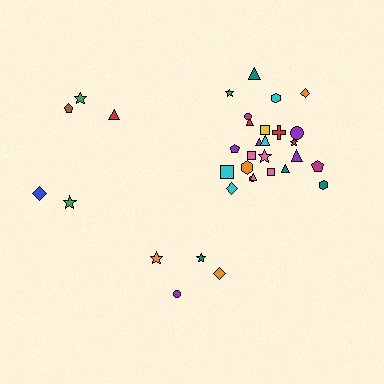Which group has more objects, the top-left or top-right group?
The top-right group.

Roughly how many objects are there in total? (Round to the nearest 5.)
Roughly 35 objects in total.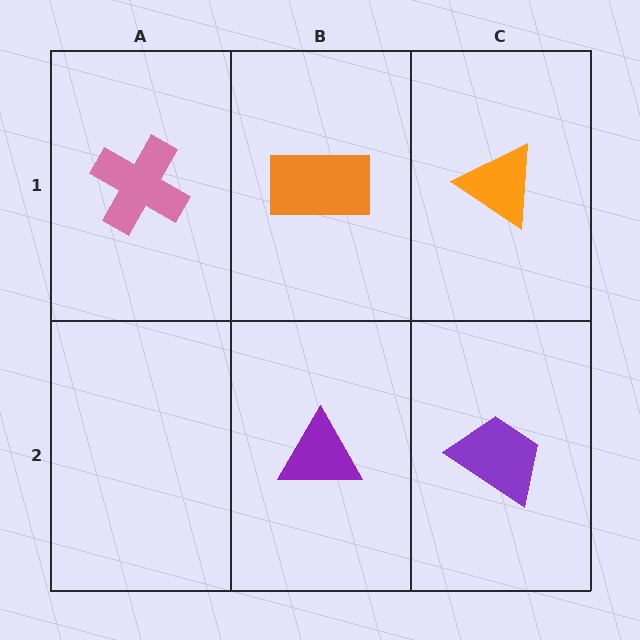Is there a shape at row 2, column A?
No, that cell is empty.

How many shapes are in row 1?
3 shapes.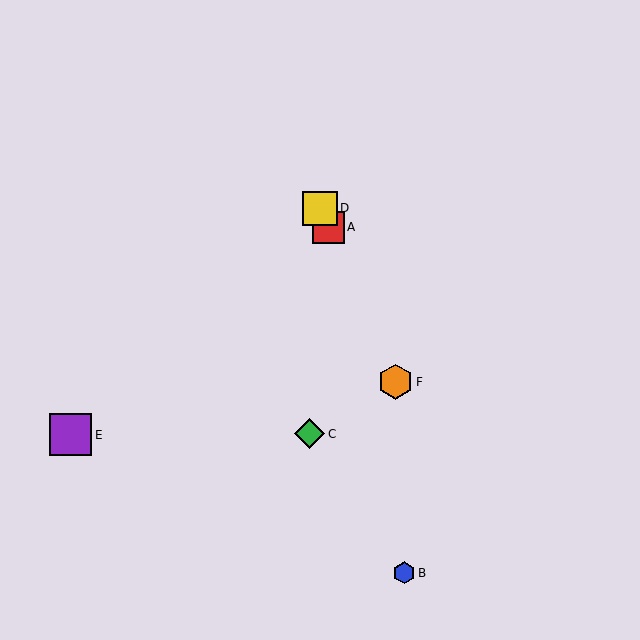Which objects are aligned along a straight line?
Objects A, D, F are aligned along a straight line.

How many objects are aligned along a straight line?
3 objects (A, D, F) are aligned along a straight line.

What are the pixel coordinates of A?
Object A is at (328, 227).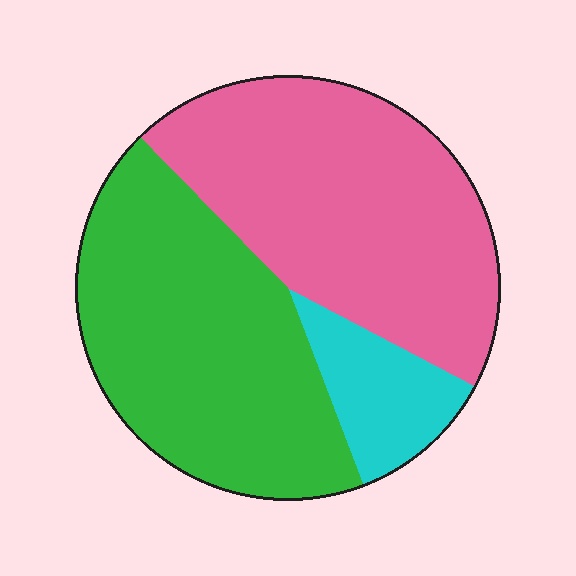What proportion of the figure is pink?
Pink covers 45% of the figure.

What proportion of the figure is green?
Green takes up about two fifths (2/5) of the figure.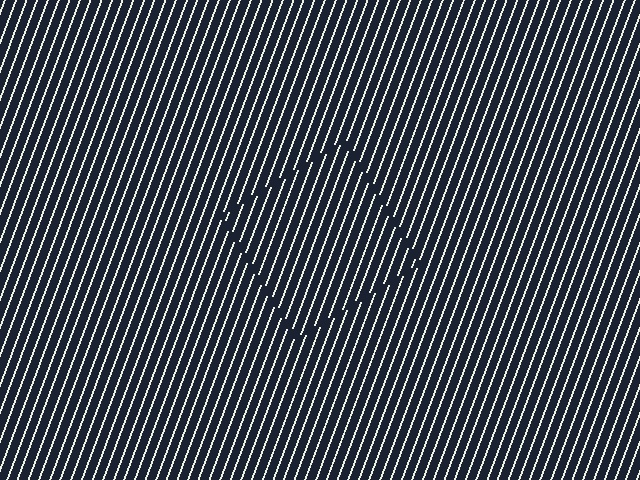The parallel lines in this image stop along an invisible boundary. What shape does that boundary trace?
An illusory square. The interior of the shape contains the same grating, shifted by half a period — the contour is defined by the phase discontinuity where line-ends from the inner and outer gratings abut.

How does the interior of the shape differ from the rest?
The interior of the shape contains the same grating, shifted by half a period — the contour is defined by the phase discontinuity where line-ends from the inner and outer gratings abut.